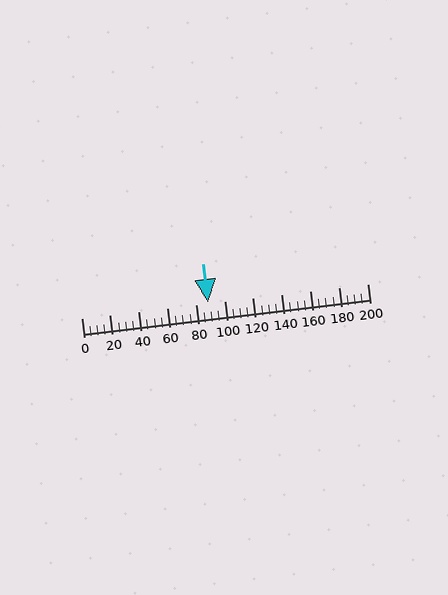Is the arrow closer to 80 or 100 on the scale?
The arrow is closer to 80.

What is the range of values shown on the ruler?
The ruler shows values from 0 to 200.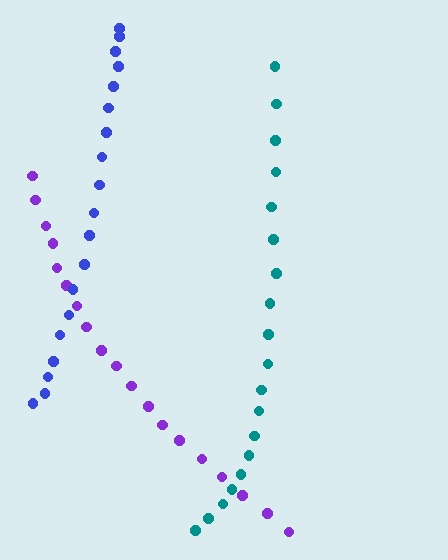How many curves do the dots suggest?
There are 3 distinct paths.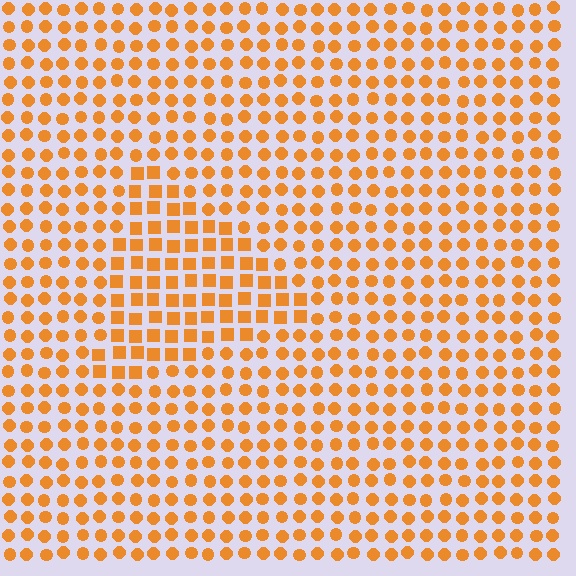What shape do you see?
I see a triangle.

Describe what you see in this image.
The image is filled with small orange elements arranged in a uniform grid. A triangle-shaped region contains squares, while the surrounding area contains circles. The boundary is defined purely by the change in element shape.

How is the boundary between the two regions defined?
The boundary is defined by a change in element shape: squares inside vs. circles outside. All elements share the same color and spacing.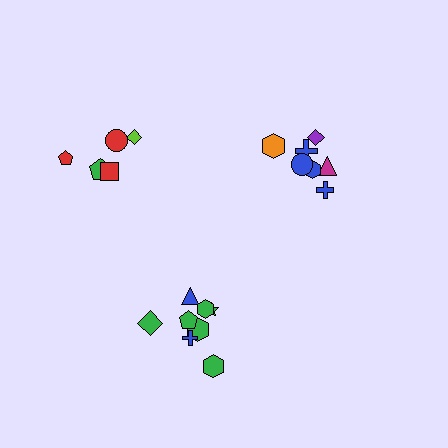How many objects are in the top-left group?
There are 5 objects.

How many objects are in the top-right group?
There are 7 objects.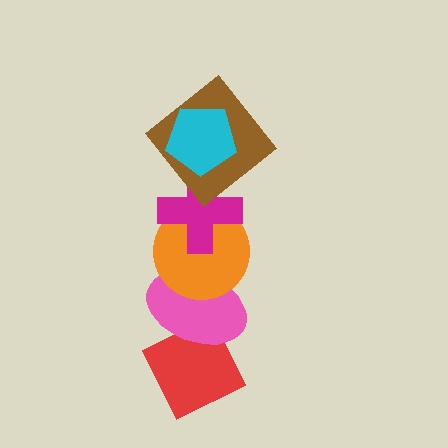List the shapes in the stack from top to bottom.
From top to bottom: the cyan pentagon, the brown diamond, the magenta cross, the orange circle, the pink ellipse, the red diamond.